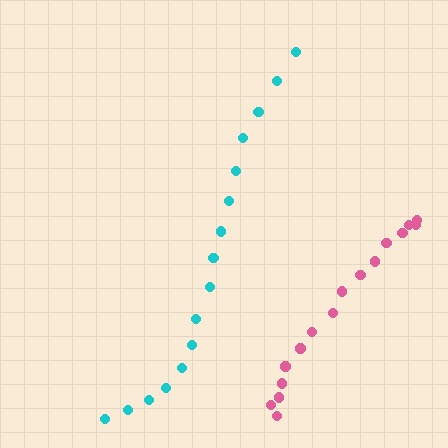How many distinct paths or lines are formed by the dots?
There are 2 distinct paths.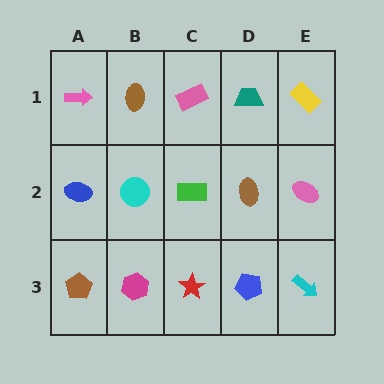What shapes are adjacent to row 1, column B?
A cyan circle (row 2, column B), a pink arrow (row 1, column A), a pink rectangle (row 1, column C).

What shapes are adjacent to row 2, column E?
A yellow rectangle (row 1, column E), a cyan arrow (row 3, column E), a brown ellipse (row 2, column D).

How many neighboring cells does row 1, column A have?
2.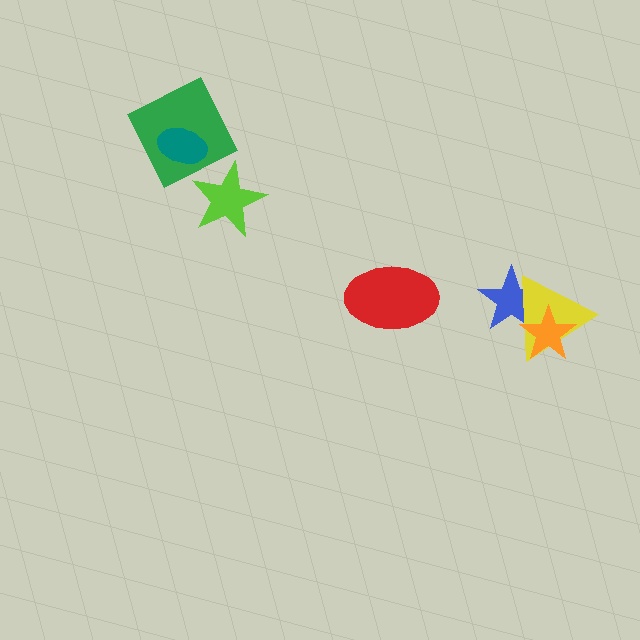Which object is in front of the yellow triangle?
The orange star is in front of the yellow triangle.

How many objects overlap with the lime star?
0 objects overlap with the lime star.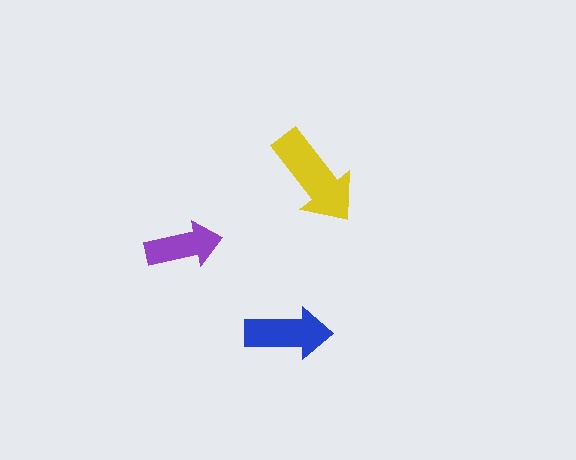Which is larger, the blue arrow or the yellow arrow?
The yellow one.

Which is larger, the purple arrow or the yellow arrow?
The yellow one.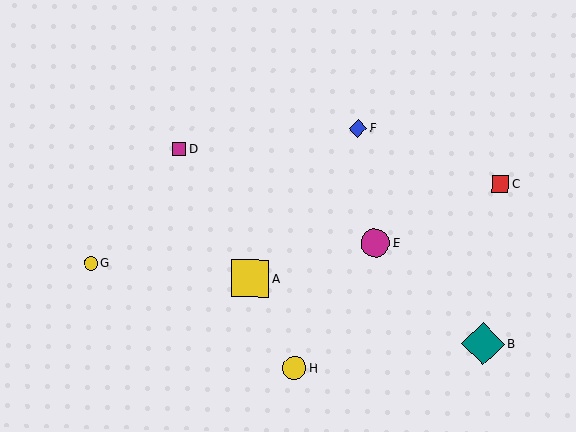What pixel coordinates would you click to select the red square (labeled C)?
Click at (500, 184) to select the red square C.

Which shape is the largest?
The teal diamond (labeled B) is the largest.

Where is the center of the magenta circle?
The center of the magenta circle is at (375, 243).